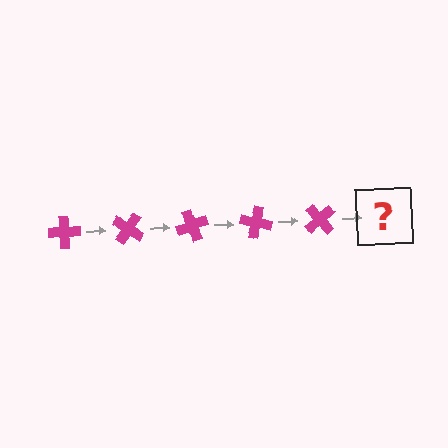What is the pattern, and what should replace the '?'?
The pattern is that the cross rotates 35 degrees each step. The '?' should be a magenta cross rotated 175 degrees.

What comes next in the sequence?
The next element should be a magenta cross rotated 175 degrees.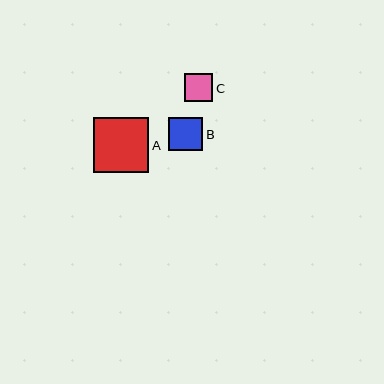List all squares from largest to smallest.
From largest to smallest: A, B, C.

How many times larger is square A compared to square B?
Square A is approximately 1.6 times the size of square B.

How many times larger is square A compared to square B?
Square A is approximately 1.6 times the size of square B.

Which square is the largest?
Square A is the largest with a size of approximately 55 pixels.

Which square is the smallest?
Square C is the smallest with a size of approximately 28 pixels.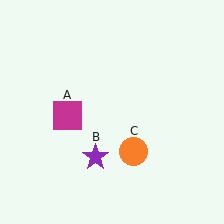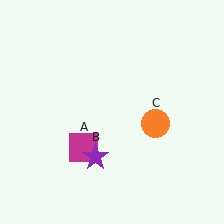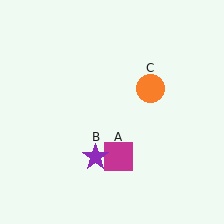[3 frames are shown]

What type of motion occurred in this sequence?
The magenta square (object A), orange circle (object C) rotated counterclockwise around the center of the scene.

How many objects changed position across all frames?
2 objects changed position: magenta square (object A), orange circle (object C).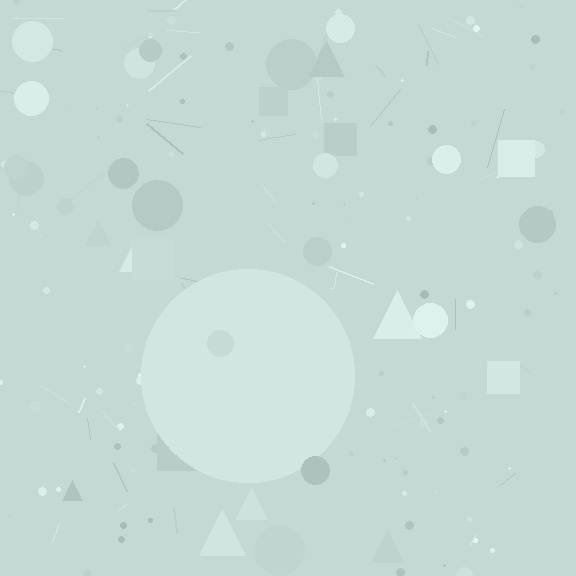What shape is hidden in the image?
A circle is hidden in the image.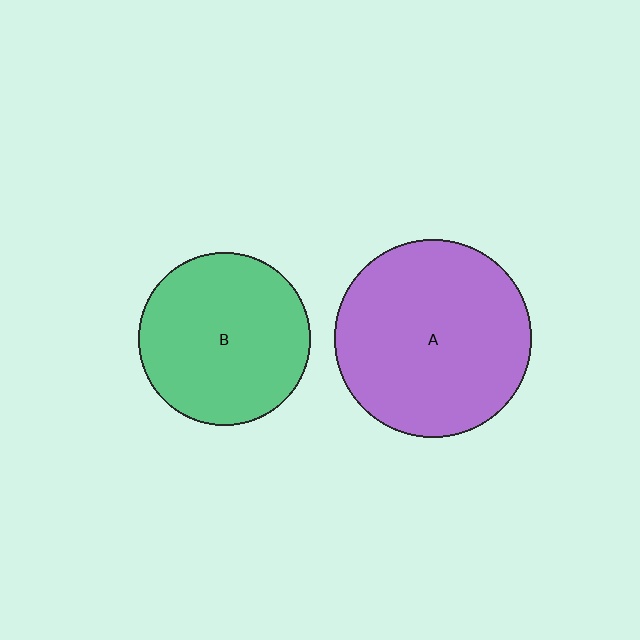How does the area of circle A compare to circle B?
Approximately 1.3 times.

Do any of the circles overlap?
No, none of the circles overlap.